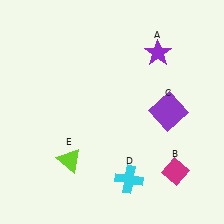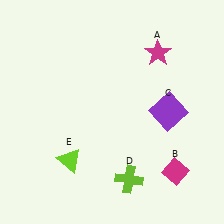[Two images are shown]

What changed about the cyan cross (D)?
In Image 1, D is cyan. In Image 2, it changed to lime.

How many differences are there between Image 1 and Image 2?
There are 2 differences between the two images.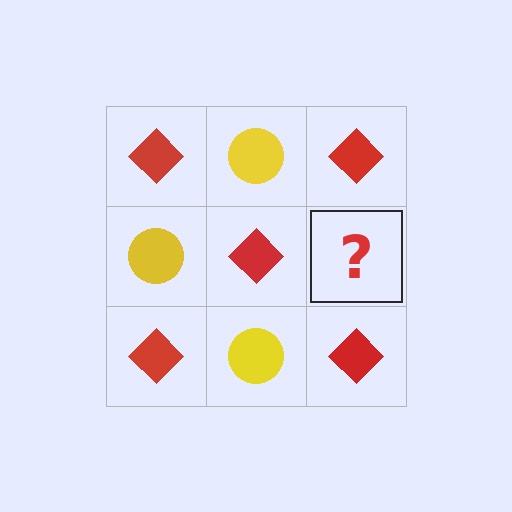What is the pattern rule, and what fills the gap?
The rule is that it alternates red diamond and yellow circle in a checkerboard pattern. The gap should be filled with a yellow circle.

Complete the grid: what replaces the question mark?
The question mark should be replaced with a yellow circle.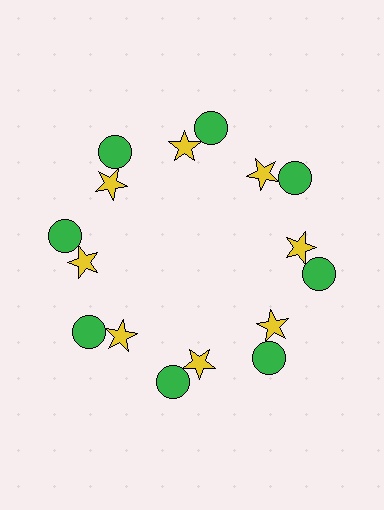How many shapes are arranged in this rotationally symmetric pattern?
There are 16 shapes, arranged in 8 groups of 2.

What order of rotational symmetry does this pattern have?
This pattern has 8-fold rotational symmetry.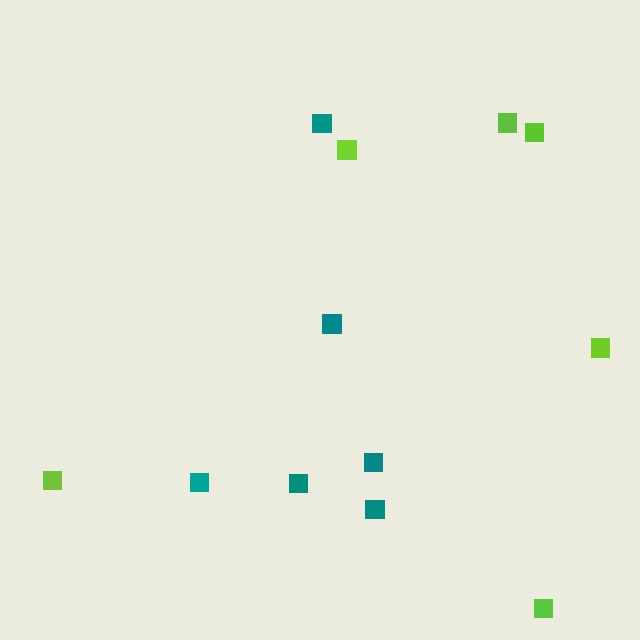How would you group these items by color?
There are 2 groups: one group of teal squares (6) and one group of lime squares (6).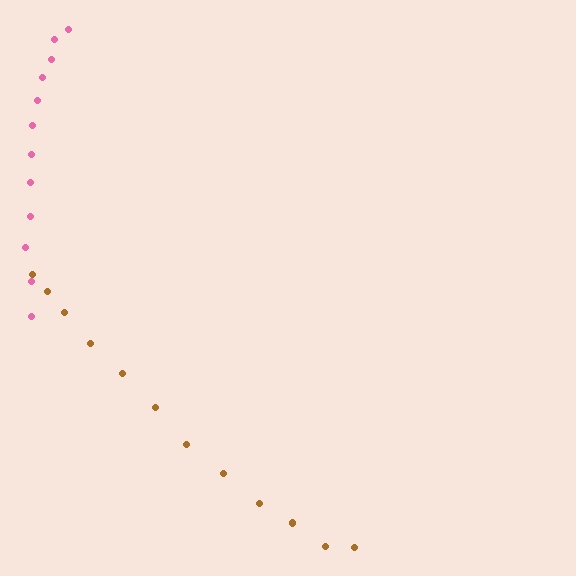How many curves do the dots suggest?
There are 2 distinct paths.